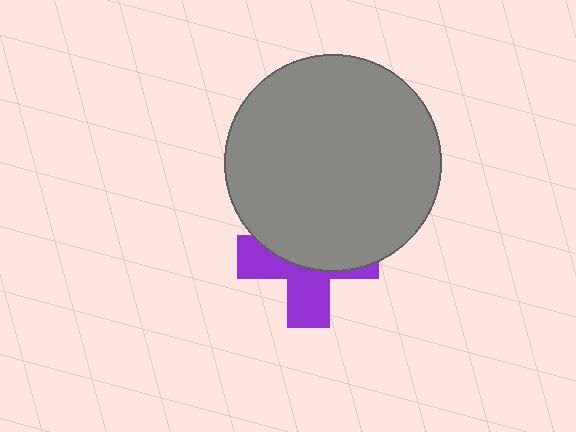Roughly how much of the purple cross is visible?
About half of it is visible (roughly 45%).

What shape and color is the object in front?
The object in front is a gray circle.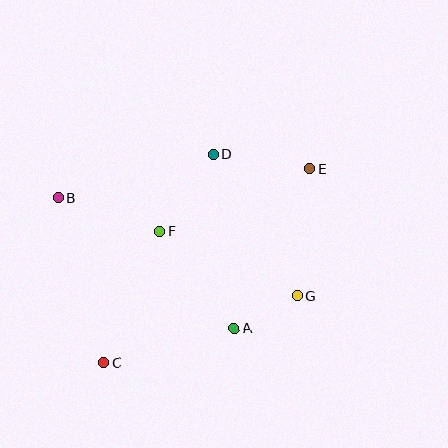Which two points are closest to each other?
Points A and G are closest to each other.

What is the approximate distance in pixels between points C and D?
The distance between C and D is approximately 235 pixels.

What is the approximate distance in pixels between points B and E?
The distance between B and E is approximately 254 pixels.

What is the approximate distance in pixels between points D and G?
The distance between D and G is approximately 164 pixels.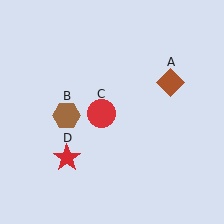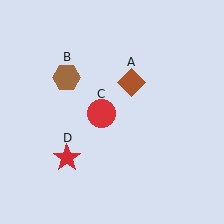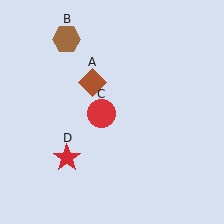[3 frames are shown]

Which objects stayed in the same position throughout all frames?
Red circle (object C) and red star (object D) remained stationary.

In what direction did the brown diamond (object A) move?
The brown diamond (object A) moved left.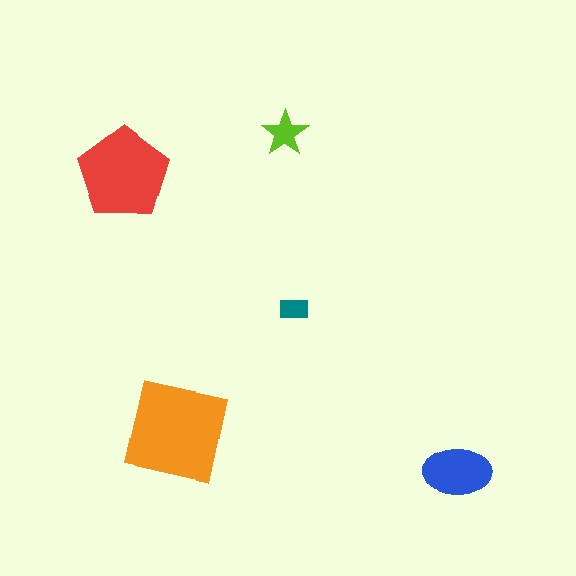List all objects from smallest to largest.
The teal rectangle, the lime star, the blue ellipse, the red pentagon, the orange square.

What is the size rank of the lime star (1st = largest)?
4th.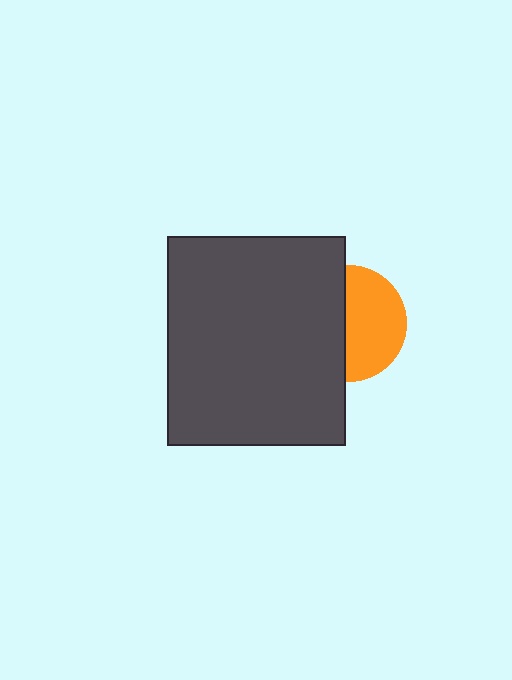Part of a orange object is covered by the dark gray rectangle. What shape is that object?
It is a circle.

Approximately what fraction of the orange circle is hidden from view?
Roughly 47% of the orange circle is hidden behind the dark gray rectangle.